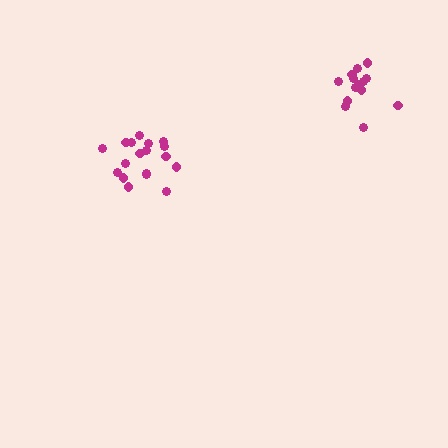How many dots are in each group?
Group 1: 18 dots, Group 2: 14 dots (32 total).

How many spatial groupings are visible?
There are 2 spatial groupings.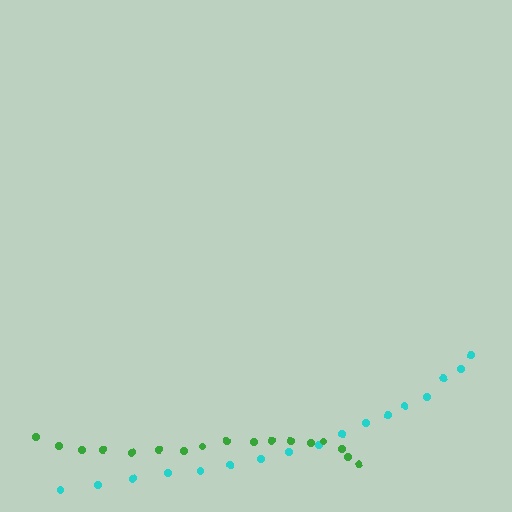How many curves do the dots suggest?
There are 2 distinct paths.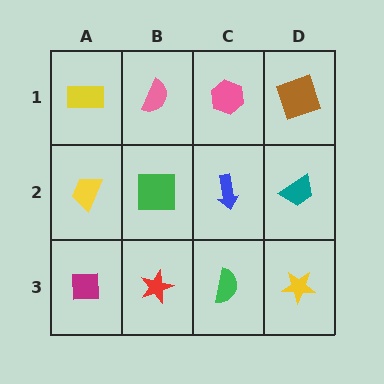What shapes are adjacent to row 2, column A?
A yellow rectangle (row 1, column A), a magenta square (row 3, column A), a green square (row 2, column B).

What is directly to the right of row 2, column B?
A blue arrow.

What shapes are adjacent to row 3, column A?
A yellow trapezoid (row 2, column A), a red star (row 3, column B).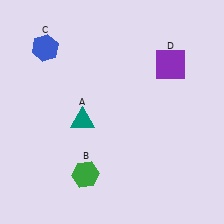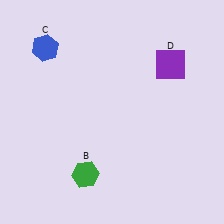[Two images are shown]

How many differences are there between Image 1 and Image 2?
There is 1 difference between the two images.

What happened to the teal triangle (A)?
The teal triangle (A) was removed in Image 2. It was in the bottom-left area of Image 1.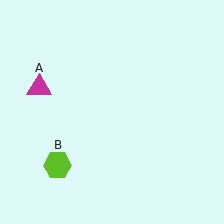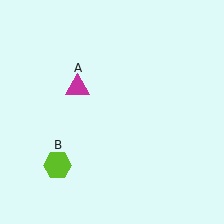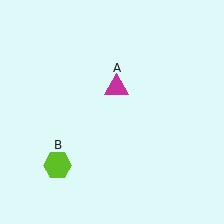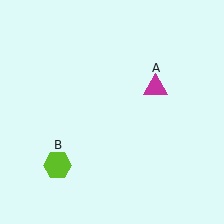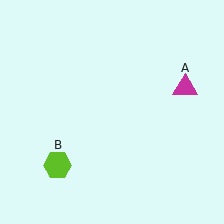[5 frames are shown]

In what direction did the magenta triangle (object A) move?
The magenta triangle (object A) moved right.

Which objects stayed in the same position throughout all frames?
Lime hexagon (object B) remained stationary.